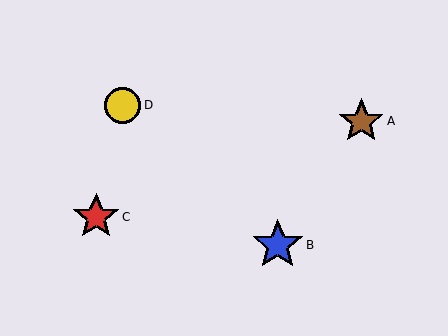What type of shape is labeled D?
Shape D is a yellow circle.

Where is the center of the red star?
The center of the red star is at (96, 217).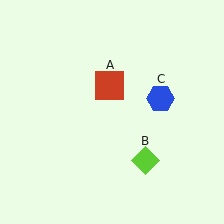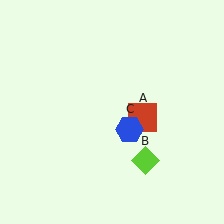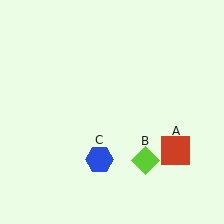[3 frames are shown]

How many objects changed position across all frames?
2 objects changed position: red square (object A), blue hexagon (object C).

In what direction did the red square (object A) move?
The red square (object A) moved down and to the right.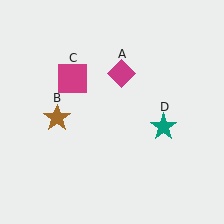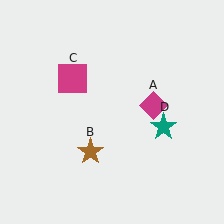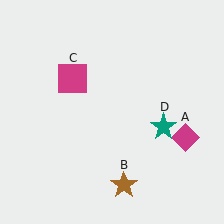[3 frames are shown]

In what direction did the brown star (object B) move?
The brown star (object B) moved down and to the right.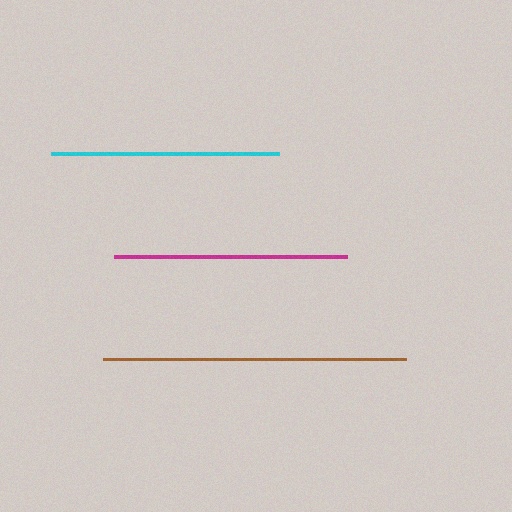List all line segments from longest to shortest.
From longest to shortest: brown, magenta, cyan.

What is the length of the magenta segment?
The magenta segment is approximately 233 pixels long.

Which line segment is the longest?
The brown line is the longest at approximately 303 pixels.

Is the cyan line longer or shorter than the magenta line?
The magenta line is longer than the cyan line.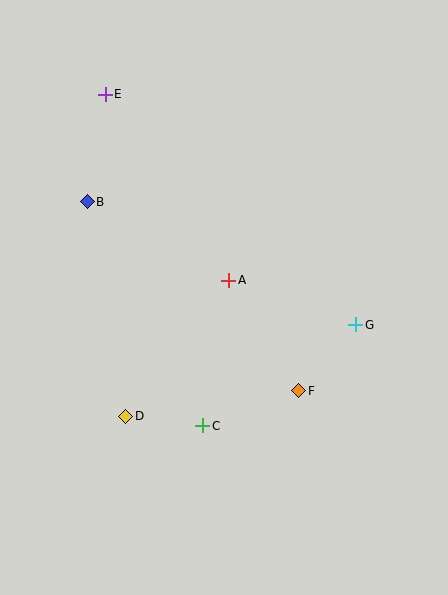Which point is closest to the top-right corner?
Point G is closest to the top-right corner.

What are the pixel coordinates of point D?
Point D is at (126, 417).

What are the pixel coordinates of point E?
Point E is at (105, 94).